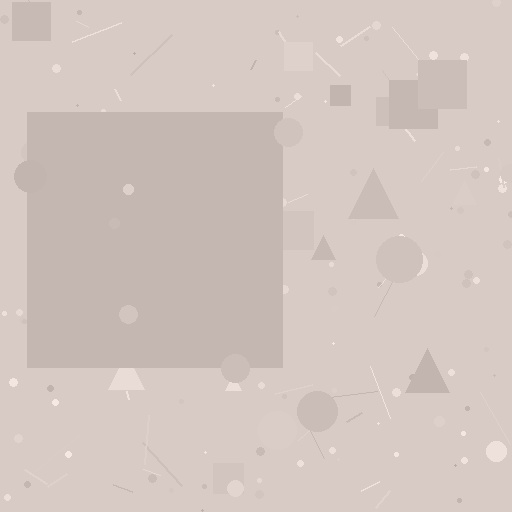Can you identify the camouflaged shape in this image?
The camouflaged shape is a square.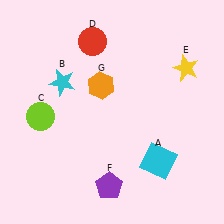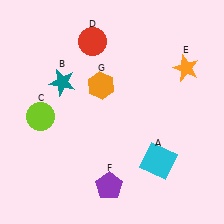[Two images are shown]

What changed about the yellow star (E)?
In Image 1, E is yellow. In Image 2, it changed to orange.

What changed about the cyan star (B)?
In Image 1, B is cyan. In Image 2, it changed to teal.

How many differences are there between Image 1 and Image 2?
There are 2 differences between the two images.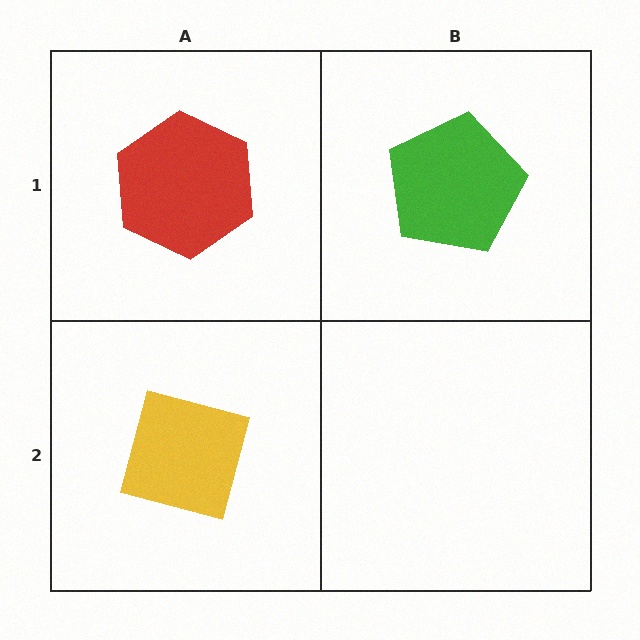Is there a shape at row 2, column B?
No, that cell is empty.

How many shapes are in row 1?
2 shapes.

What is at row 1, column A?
A red hexagon.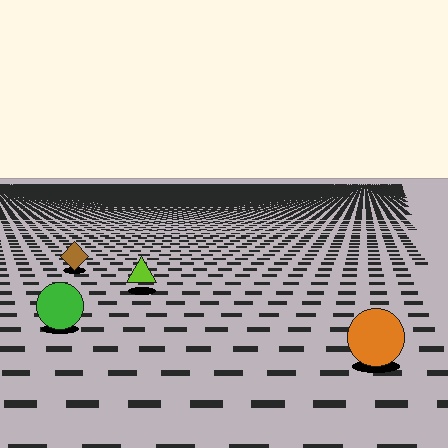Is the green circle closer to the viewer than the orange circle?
No. The orange circle is closer — you can tell from the texture gradient: the ground texture is coarser near it.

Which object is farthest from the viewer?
The brown diamond is farthest from the viewer. It appears smaller and the ground texture around it is denser.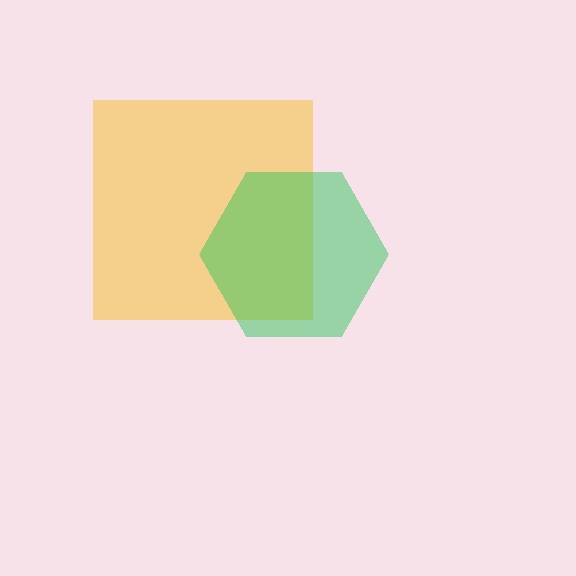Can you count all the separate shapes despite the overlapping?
Yes, there are 2 separate shapes.